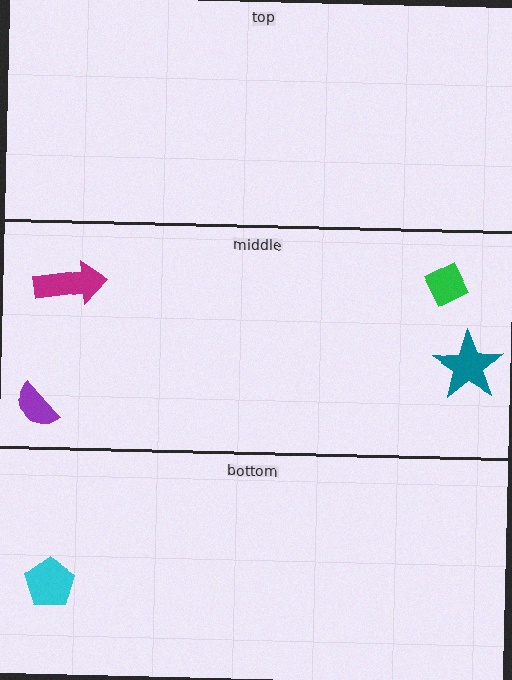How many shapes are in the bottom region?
1.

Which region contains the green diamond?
The middle region.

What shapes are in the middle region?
The magenta arrow, the teal star, the purple semicircle, the green diamond.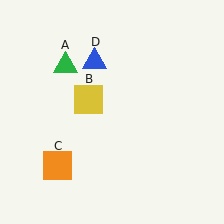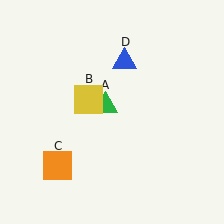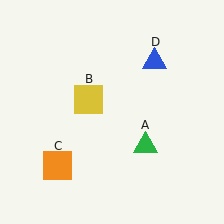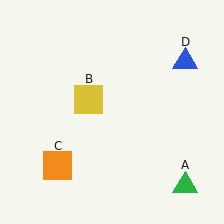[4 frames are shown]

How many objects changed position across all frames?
2 objects changed position: green triangle (object A), blue triangle (object D).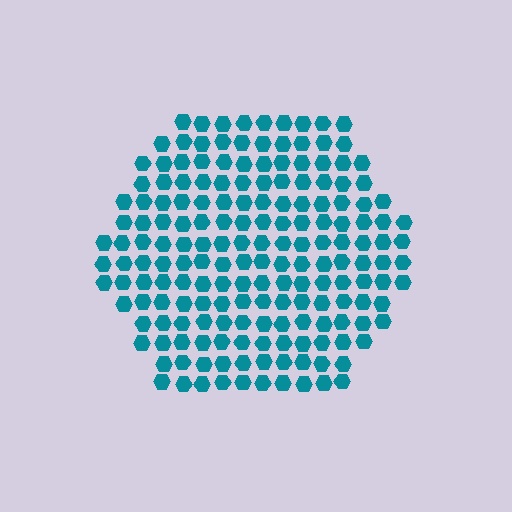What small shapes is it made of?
It is made of small hexagons.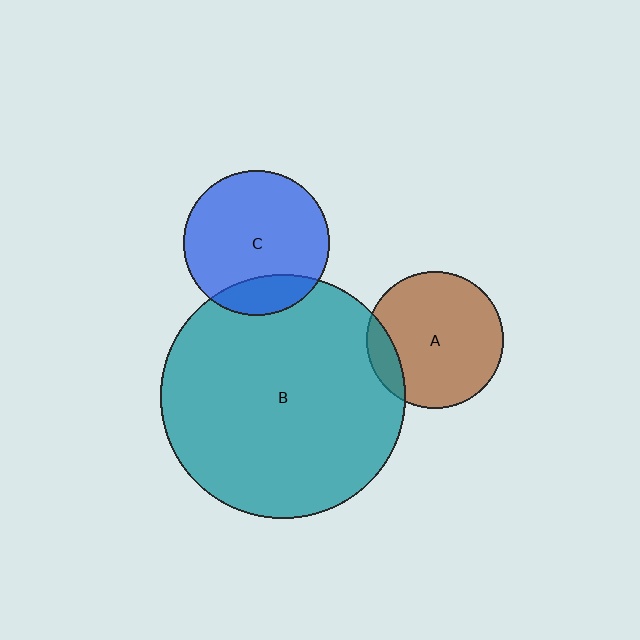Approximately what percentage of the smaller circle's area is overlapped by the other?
Approximately 20%.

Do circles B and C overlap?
Yes.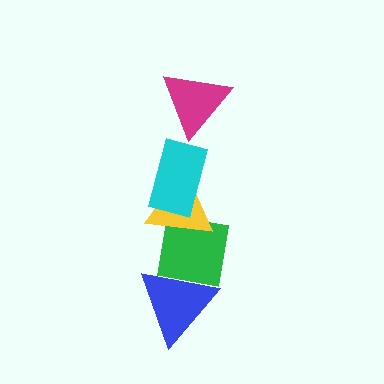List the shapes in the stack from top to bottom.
From top to bottom: the magenta triangle, the cyan rectangle, the yellow triangle, the green square, the blue triangle.